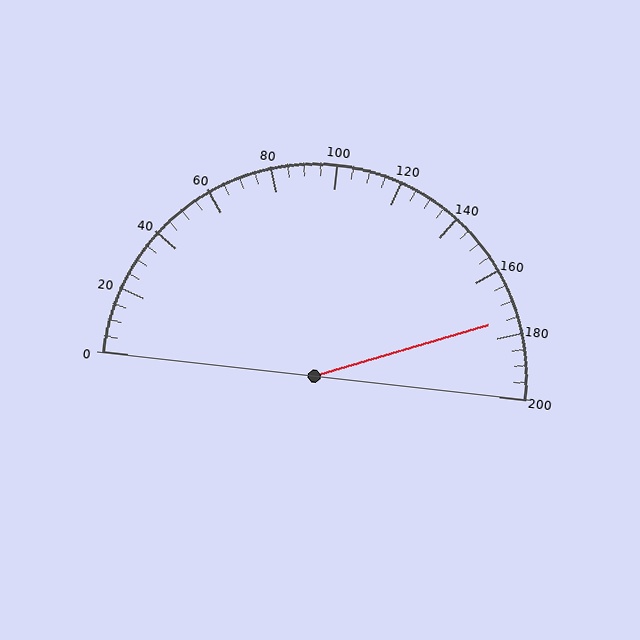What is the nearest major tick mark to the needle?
The nearest major tick mark is 180.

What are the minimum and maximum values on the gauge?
The gauge ranges from 0 to 200.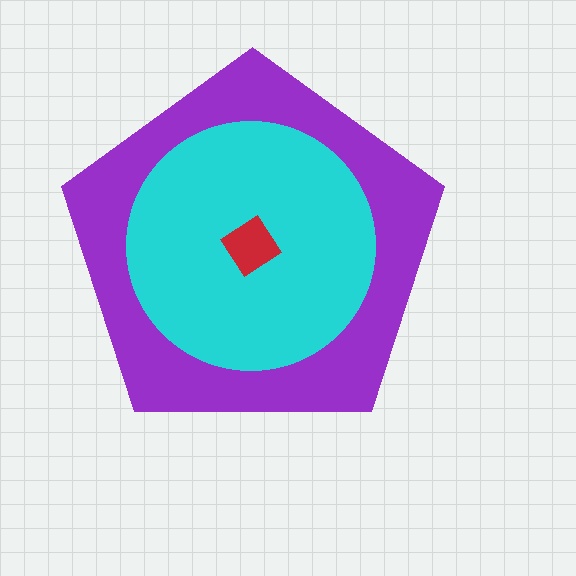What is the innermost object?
The red diamond.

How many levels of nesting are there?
3.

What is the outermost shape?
The purple pentagon.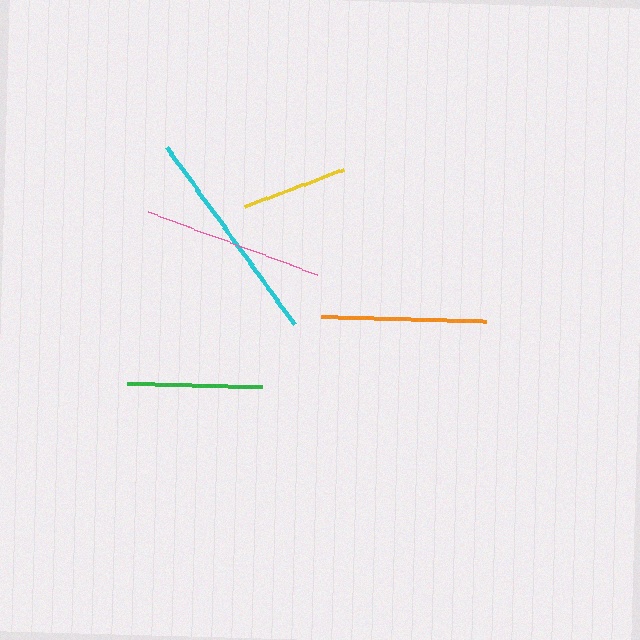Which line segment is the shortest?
The yellow line is the shortest at approximately 105 pixels.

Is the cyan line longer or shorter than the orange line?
The cyan line is longer than the orange line.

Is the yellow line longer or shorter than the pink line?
The pink line is longer than the yellow line.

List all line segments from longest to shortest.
From longest to shortest: cyan, pink, orange, green, yellow.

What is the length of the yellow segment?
The yellow segment is approximately 105 pixels long.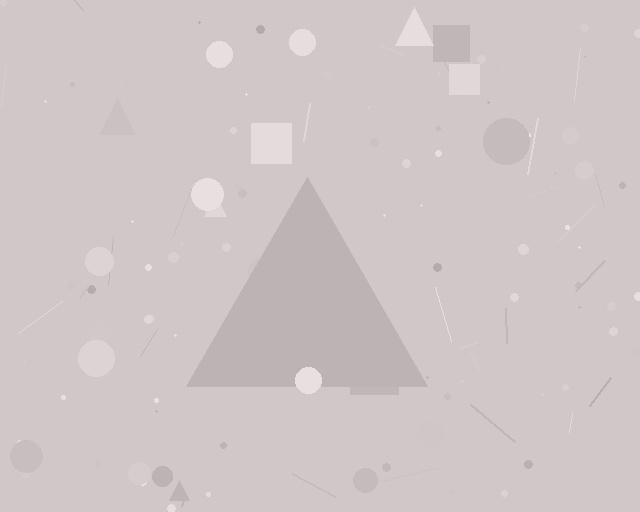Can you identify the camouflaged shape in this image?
The camouflaged shape is a triangle.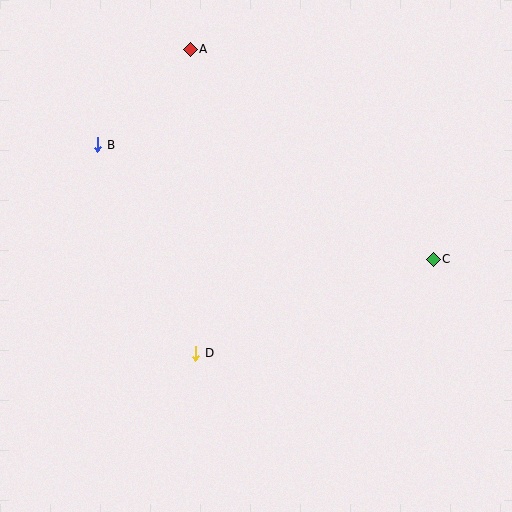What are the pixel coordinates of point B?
Point B is at (98, 145).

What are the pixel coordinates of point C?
Point C is at (433, 259).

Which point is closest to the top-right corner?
Point C is closest to the top-right corner.